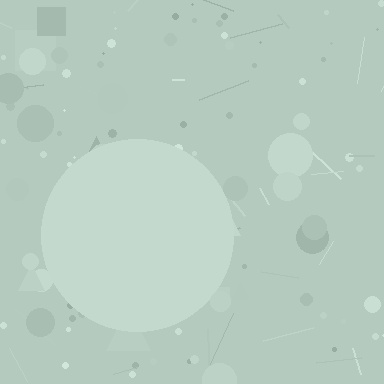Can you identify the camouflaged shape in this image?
The camouflaged shape is a circle.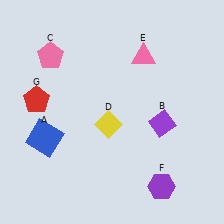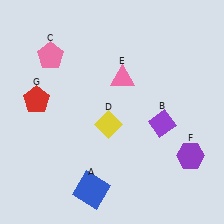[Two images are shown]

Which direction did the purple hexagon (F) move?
The purple hexagon (F) moved up.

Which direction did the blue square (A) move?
The blue square (A) moved down.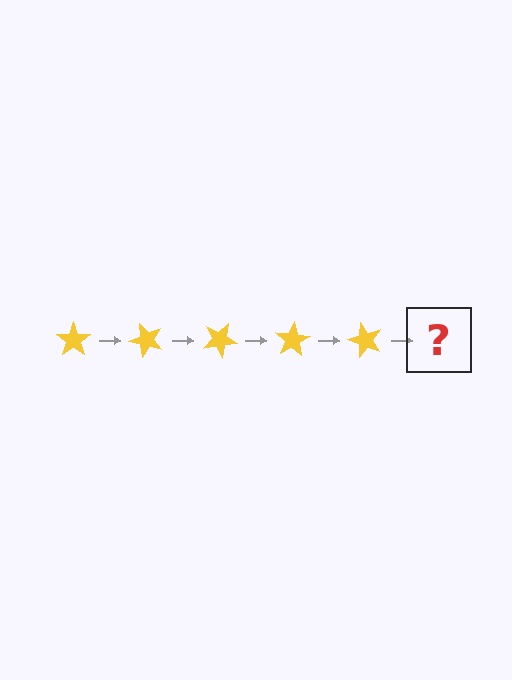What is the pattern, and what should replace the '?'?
The pattern is that the star rotates 50 degrees each step. The '?' should be a yellow star rotated 250 degrees.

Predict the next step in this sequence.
The next step is a yellow star rotated 250 degrees.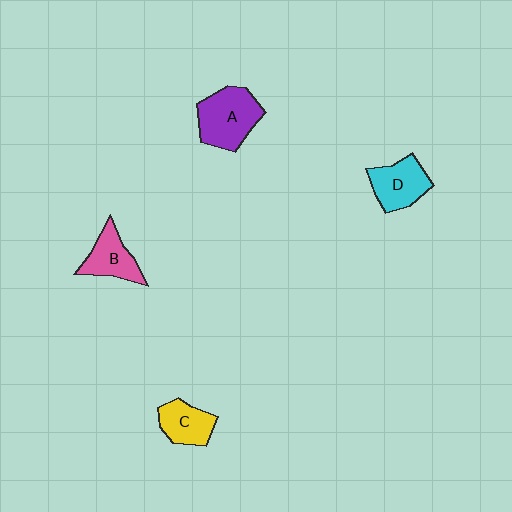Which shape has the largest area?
Shape A (purple).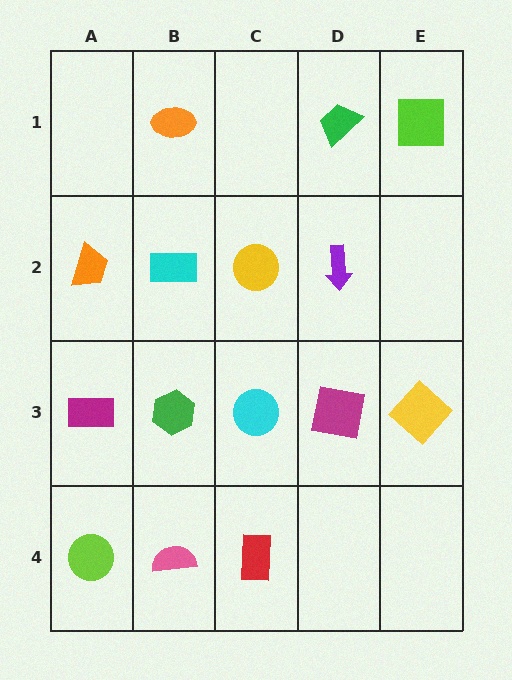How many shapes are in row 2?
4 shapes.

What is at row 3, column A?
A magenta rectangle.